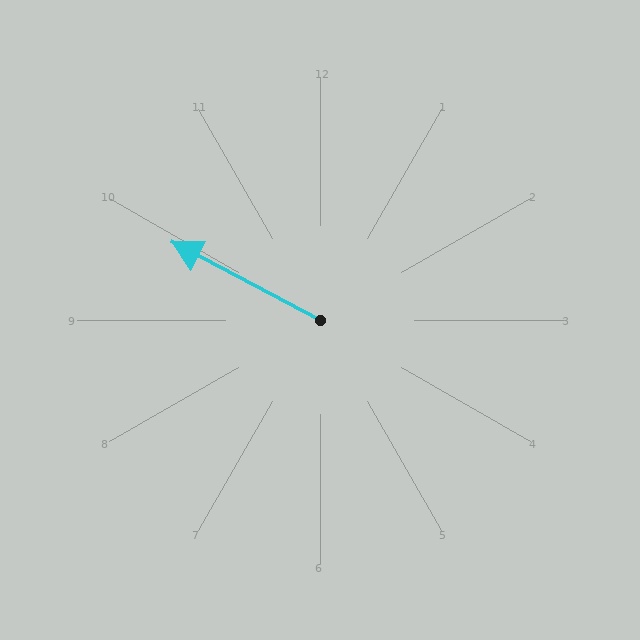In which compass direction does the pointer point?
Northwest.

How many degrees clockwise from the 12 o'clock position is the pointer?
Approximately 298 degrees.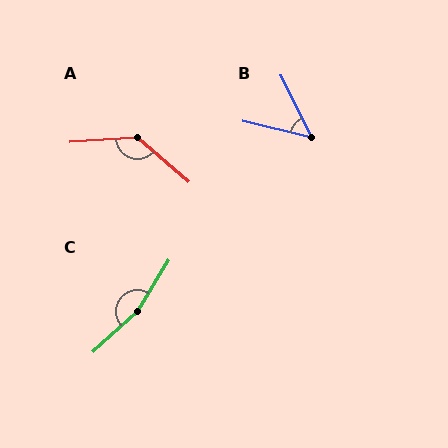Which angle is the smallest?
B, at approximately 51 degrees.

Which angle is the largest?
C, at approximately 164 degrees.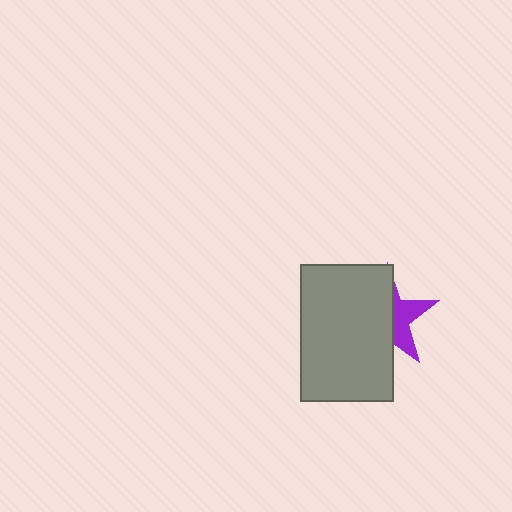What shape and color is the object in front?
The object in front is a gray rectangle.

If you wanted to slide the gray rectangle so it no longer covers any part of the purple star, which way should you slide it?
Slide it left — that is the most direct way to separate the two shapes.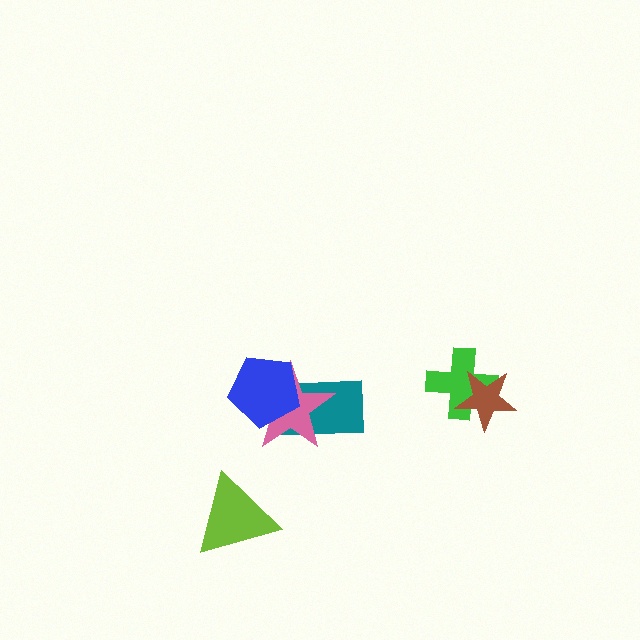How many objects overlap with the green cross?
1 object overlaps with the green cross.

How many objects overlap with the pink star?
2 objects overlap with the pink star.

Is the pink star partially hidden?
Yes, it is partially covered by another shape.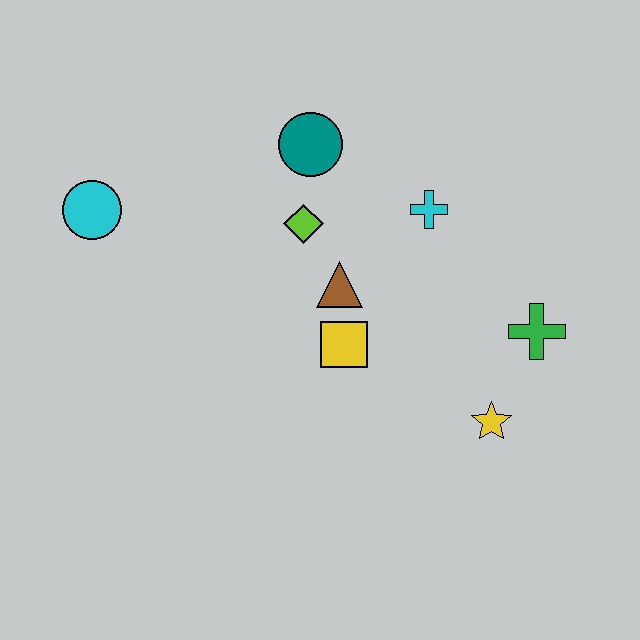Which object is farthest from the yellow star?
The cyan circle is farthest from the yellow star.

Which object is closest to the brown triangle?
The yellow square is closest to the brown triangle.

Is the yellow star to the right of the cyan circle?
Yes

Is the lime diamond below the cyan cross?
Yes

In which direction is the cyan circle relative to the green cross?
The cyan circle is to the left of the green cross.